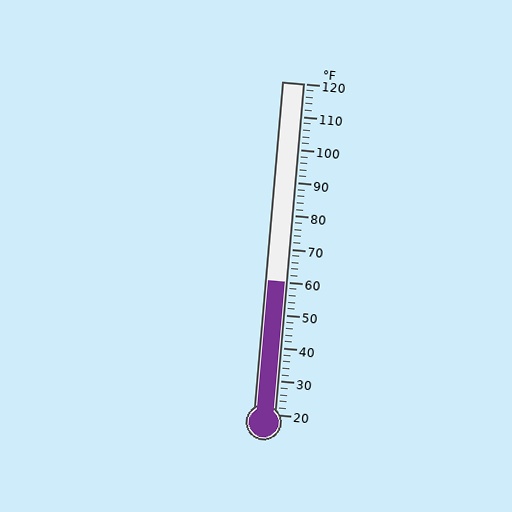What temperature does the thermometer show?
The thermometer shows approximately 60°F.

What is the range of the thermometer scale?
The thermometer scale ranges from 20°F to 120°F.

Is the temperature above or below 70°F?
The temperature is below 70°F.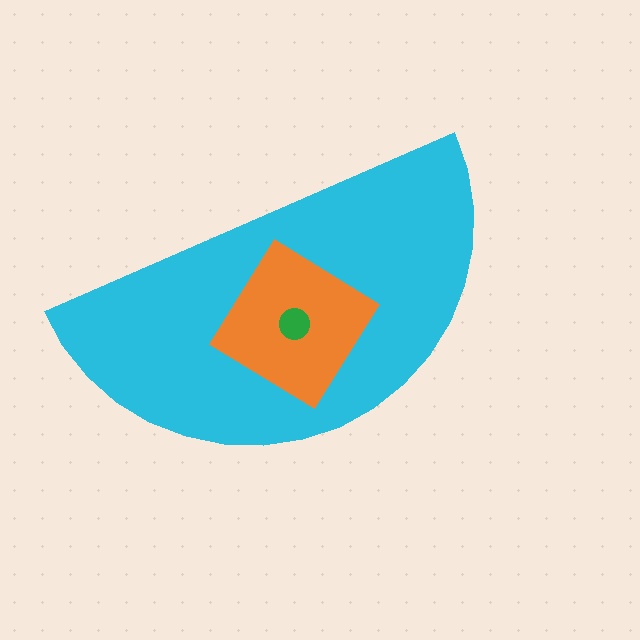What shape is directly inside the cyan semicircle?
The orange diamond.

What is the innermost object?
The green circle.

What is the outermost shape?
The cyan semicircle.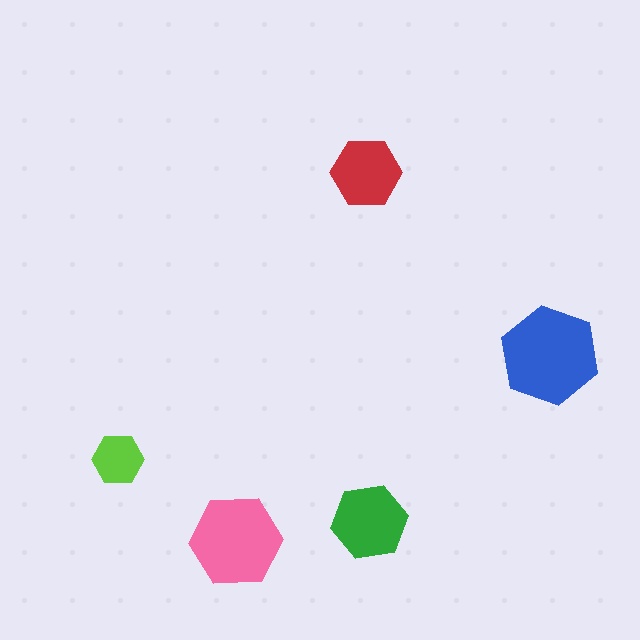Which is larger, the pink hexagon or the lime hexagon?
The pink one.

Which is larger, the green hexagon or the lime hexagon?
The green one.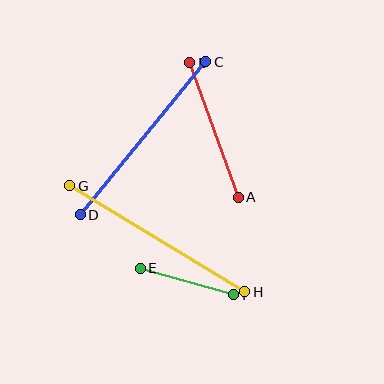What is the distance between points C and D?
The distance is approximately 198 pixels.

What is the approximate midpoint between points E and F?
The midpoint is at approximately (187, 281) pixels.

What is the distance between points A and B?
The distance is approximately 143 pixels.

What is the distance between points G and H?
The distance is approximately 205 pixels.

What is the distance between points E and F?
The distance is approximately 97 pixels.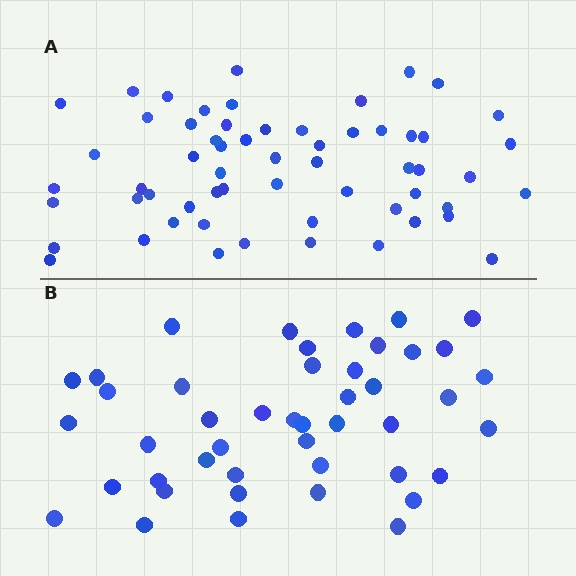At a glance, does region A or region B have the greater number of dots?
Region A (the top region) has more dots.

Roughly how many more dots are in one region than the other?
Region A has approximately 15 more dots than region B.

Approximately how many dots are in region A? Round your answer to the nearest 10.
About 60 dots. (The exact count is 59, which rounds to 60.)